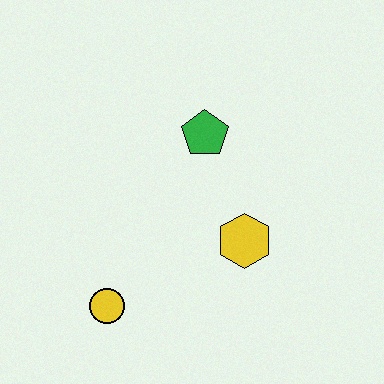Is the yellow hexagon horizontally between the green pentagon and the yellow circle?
No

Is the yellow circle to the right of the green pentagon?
No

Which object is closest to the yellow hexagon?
The green pentagon is closest to the yellow hexagon.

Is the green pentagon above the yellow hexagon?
Yes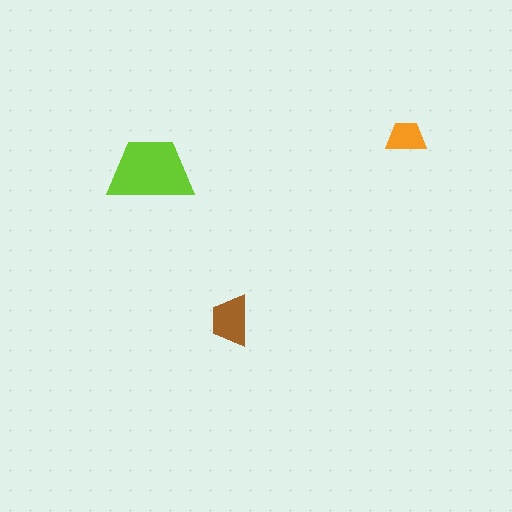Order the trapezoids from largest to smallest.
the lime one, the brown one, the orange one.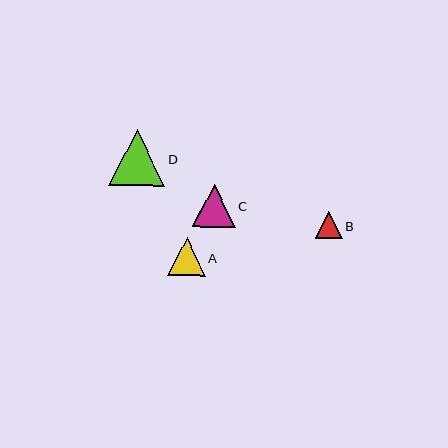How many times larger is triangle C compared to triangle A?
Triangle C is approximately 1.1 times the size of triangle A.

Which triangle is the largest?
Triangle D is the largest with a size of approximately 56 pixels.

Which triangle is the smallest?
Triangle B is the smallest with a size of approximately 27 pixels.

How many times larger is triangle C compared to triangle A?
Triangle C is approximately 1.1 times the size of triangle A.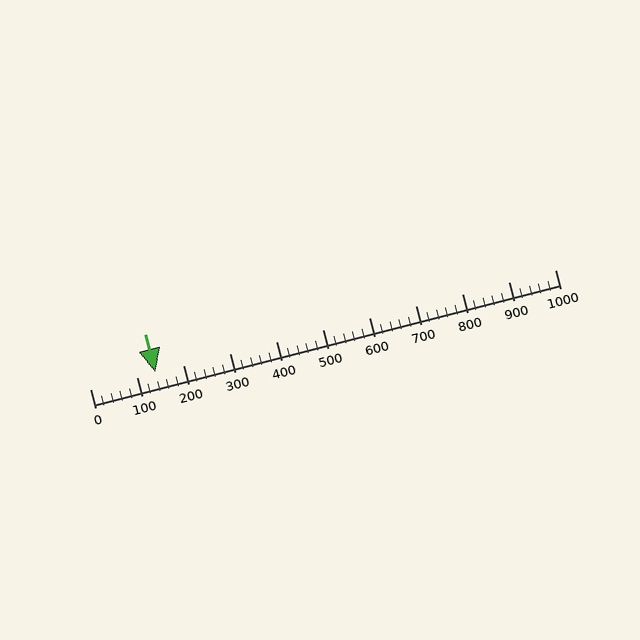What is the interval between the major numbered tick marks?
The major tick marks are spaced 100 units apart.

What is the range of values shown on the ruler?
The ruler shows values from 0 to 1000.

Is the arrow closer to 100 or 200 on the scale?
The arrow is closer to 100.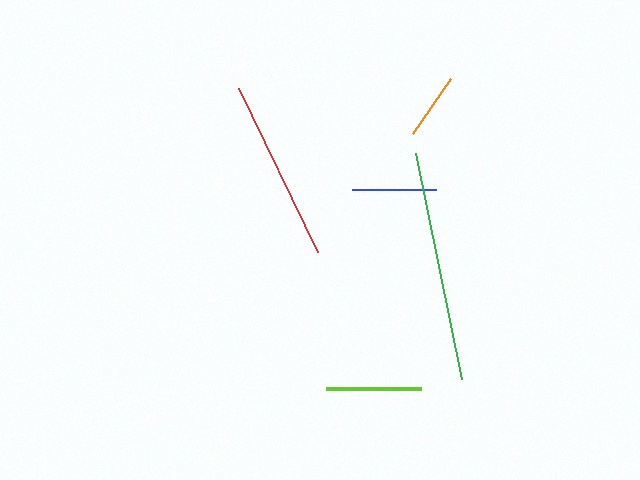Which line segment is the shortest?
The orange line is the shortest at approximately 67 pixels.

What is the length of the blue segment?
The blue segment is approximately 84 pixels long.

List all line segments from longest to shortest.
From longest to shortest: green, red, lime, blue, orange.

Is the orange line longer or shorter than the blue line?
The blue line is longer than the orange line.